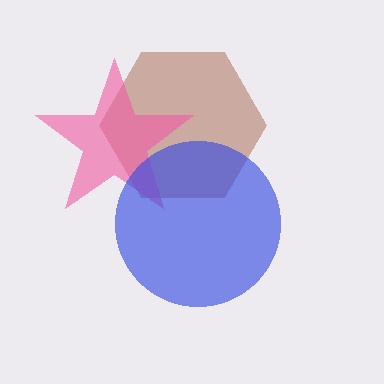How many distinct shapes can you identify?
There are 3 distinct shapes: a brown hexagon, a pink star, a blue circle.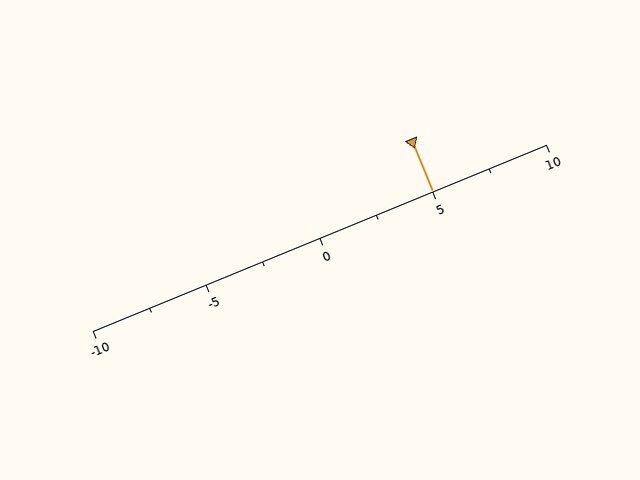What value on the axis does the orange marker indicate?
The marker indicates approximately 5.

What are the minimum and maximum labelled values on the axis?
The axis runs from -10 to 10.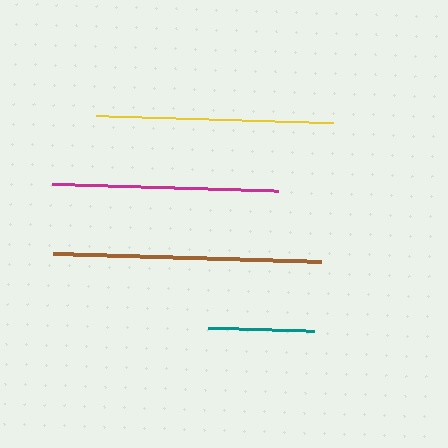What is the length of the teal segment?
The teal segment is approximately 106 pixels long.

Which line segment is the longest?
The brown line is the longest at approximately 268 pixels.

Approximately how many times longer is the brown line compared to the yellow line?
The brown line is approximately 1.1 times the length of the yellow line.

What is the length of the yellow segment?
The yellow segment is approximately 237 pixels long.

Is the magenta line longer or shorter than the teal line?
The magenta line is longer than the teal line.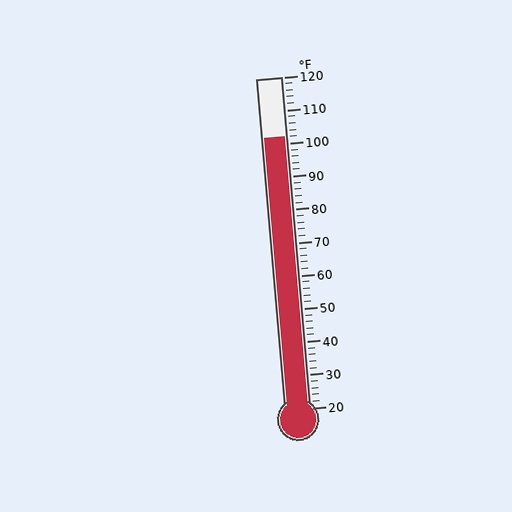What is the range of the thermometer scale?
The thermometer scale ranges from 20°F to 120°F.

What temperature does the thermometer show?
The thermometer shows approximately 102°F.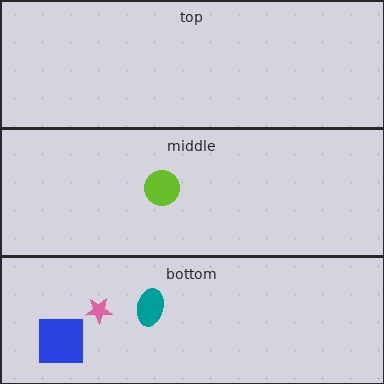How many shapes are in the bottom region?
3.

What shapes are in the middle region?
The lime circle.